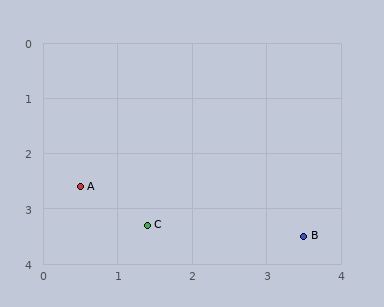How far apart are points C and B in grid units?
Points C and B are about 2.1 grid units apart.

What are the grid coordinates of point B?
Point B is at approximately (3.5, 3.5).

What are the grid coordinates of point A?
Point A is at approximately (0.5, 2.6).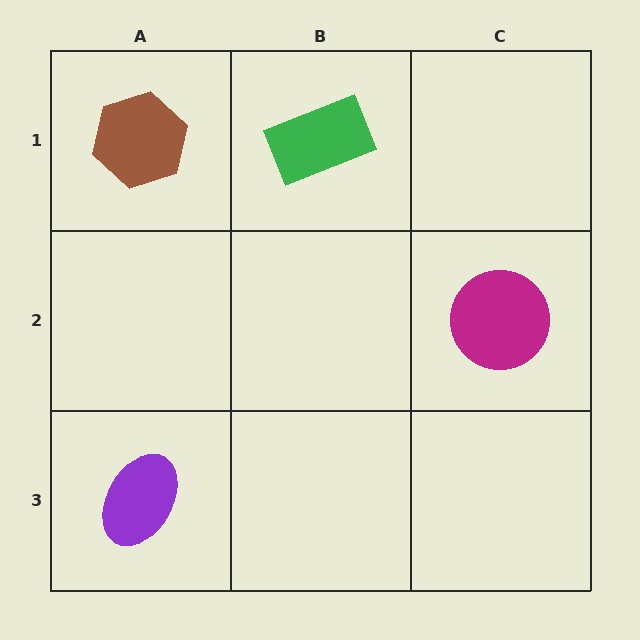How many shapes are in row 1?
2 shapes.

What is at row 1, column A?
A brown hexagon.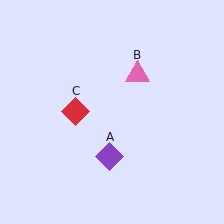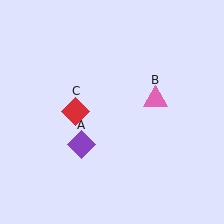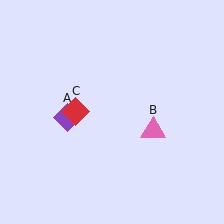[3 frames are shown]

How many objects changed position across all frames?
2 objects changed position: purple diamond (object A), pink triangle (object B).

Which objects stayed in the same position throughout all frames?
Red diamond (object C) remained stationary.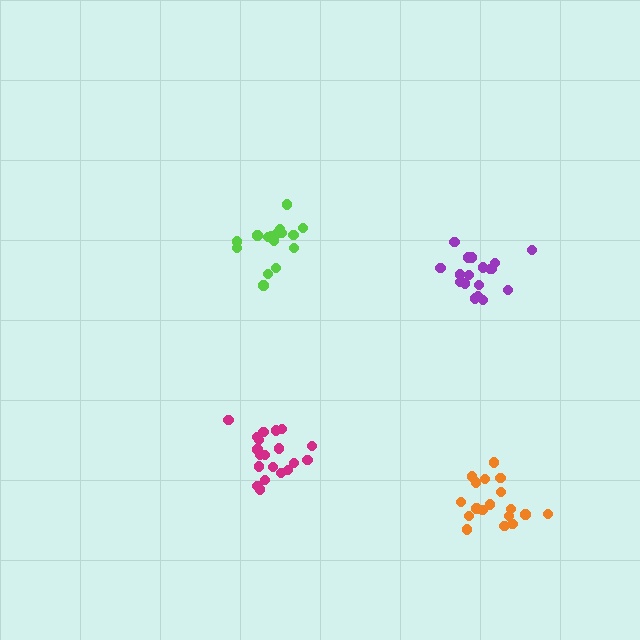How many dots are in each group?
Group 1: 20 dots, Group 2: 18 dots, Group 3: 18 dots, Group 4: 16 dots (72 total).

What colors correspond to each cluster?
The clusters are colored: magenta, purple, orange, lime.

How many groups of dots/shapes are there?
There are 4 groups.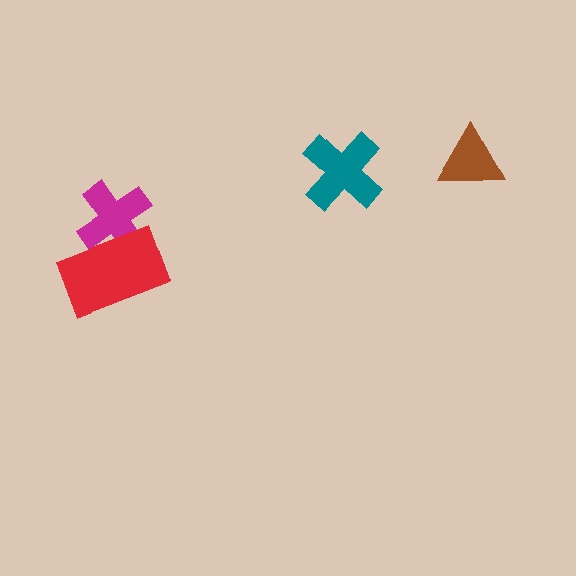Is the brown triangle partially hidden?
No, no other shape covers it.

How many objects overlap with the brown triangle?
0 objects overlap with the brown triangle.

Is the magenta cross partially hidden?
Yes, it is partially covered by another shape.